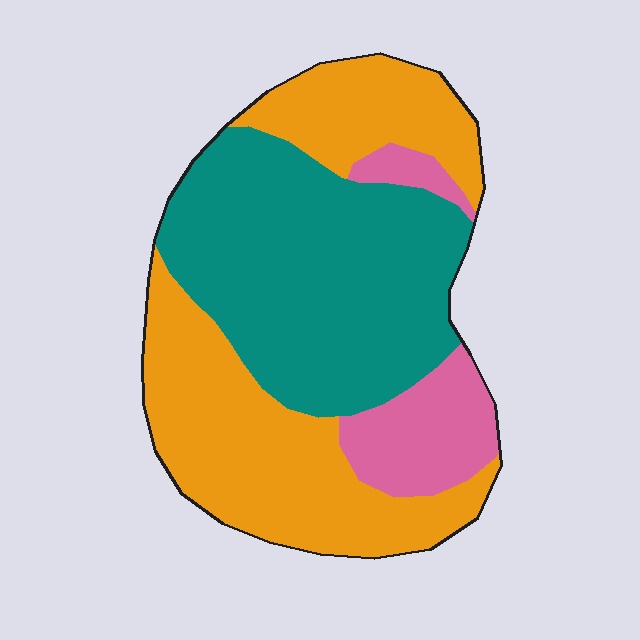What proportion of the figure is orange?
Orange takes up about two fifths (2/5) of the figure.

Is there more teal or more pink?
Teal.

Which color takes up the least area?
Pink, at roughly 15%.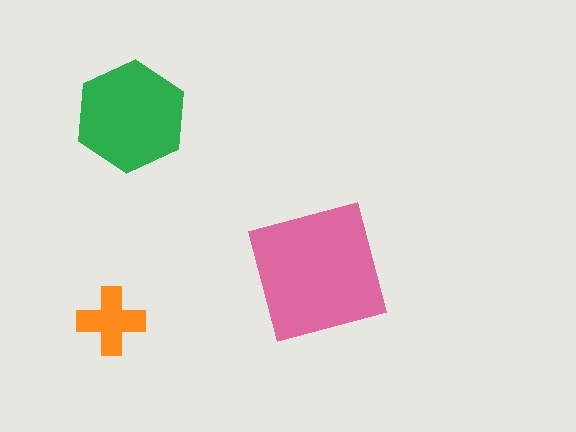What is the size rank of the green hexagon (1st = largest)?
2nd.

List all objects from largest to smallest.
The pink square, the green hexagon, the orange cross.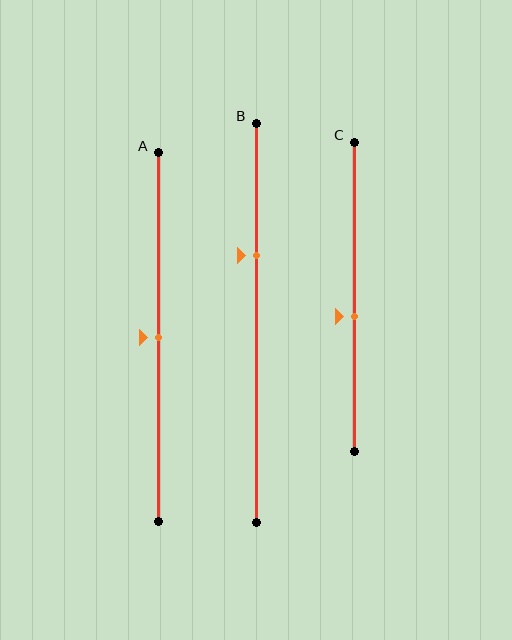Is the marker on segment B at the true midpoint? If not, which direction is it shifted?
No, the marker on segment B is shifted upward by about 17% of the segment length.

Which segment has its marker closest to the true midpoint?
Segment A has its marker closest to the true midpoint.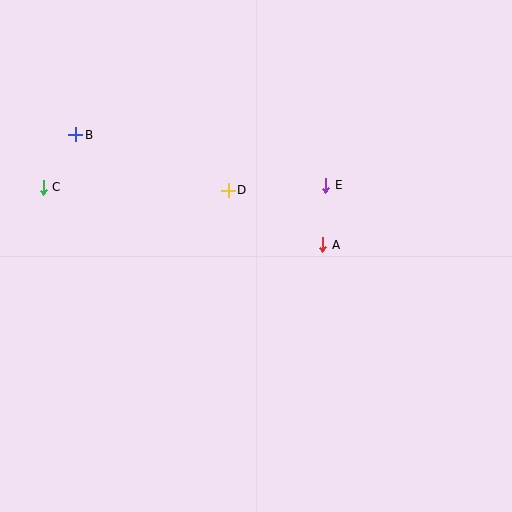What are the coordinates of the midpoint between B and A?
The midpoint between B and A is at (199, 190).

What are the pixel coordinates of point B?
Point B is at (76, 135).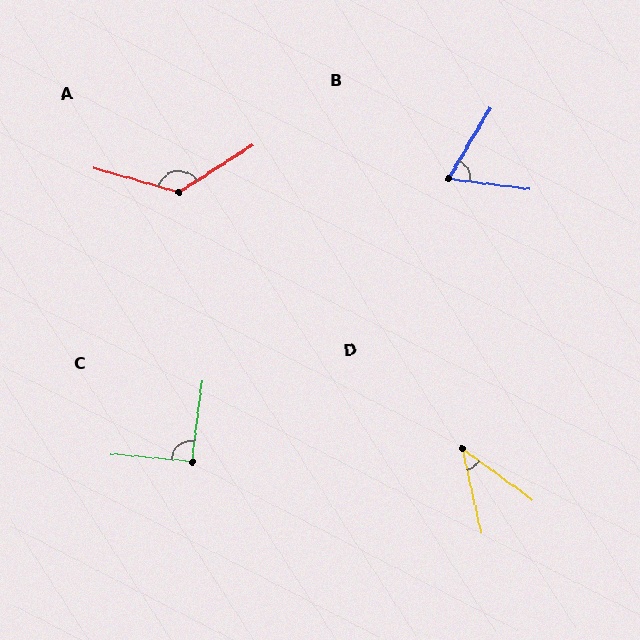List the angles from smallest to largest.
D (42°), B (66°), C (92°), A (132°).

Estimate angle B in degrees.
Approximately 66 degrees.